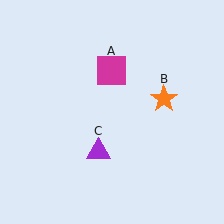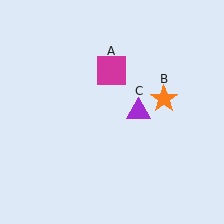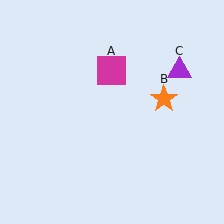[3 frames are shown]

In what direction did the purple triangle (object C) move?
The purple triangle (object C) moved up and to the right.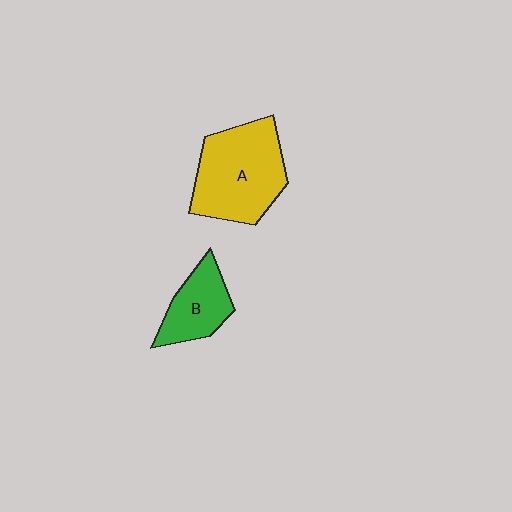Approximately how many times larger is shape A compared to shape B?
Approximately 1.8 times.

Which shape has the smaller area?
Shape B (green).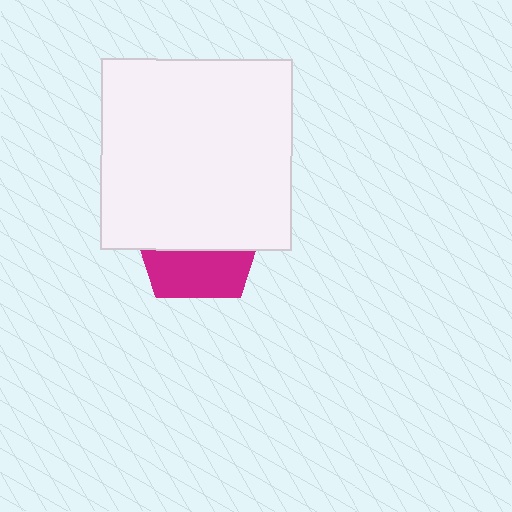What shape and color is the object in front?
The object in front is a white square.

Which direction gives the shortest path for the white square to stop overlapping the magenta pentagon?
Moving up gives the shortest separation.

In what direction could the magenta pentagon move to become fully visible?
The magenta pentagon could move down. That would shift it out from behind the white square entirely.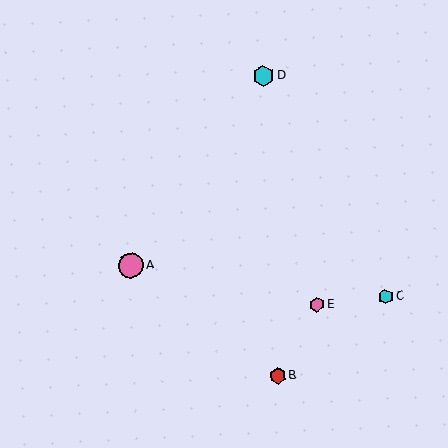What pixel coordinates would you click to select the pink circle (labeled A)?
Click at (131, 266) to select the pink circle A.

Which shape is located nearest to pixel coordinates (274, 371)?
The red hexagon (labeled B) at (278, 376) is nearest to that location.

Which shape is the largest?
The pink circle (labeled A) is the largest.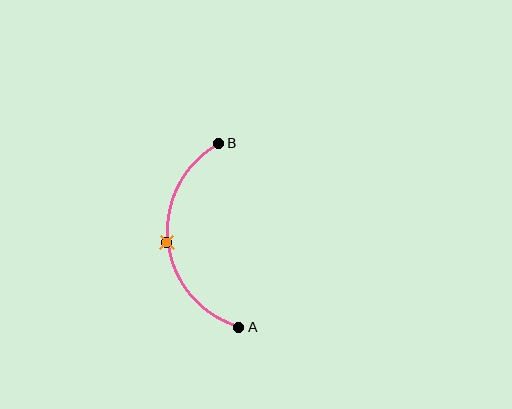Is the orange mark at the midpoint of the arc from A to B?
Yes. The orange mark lies on the arc at equal arc-length from both A and B — it is the arc midpoint.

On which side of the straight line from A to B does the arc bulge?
The arc bulges to the left of the straight line connecting A and B.